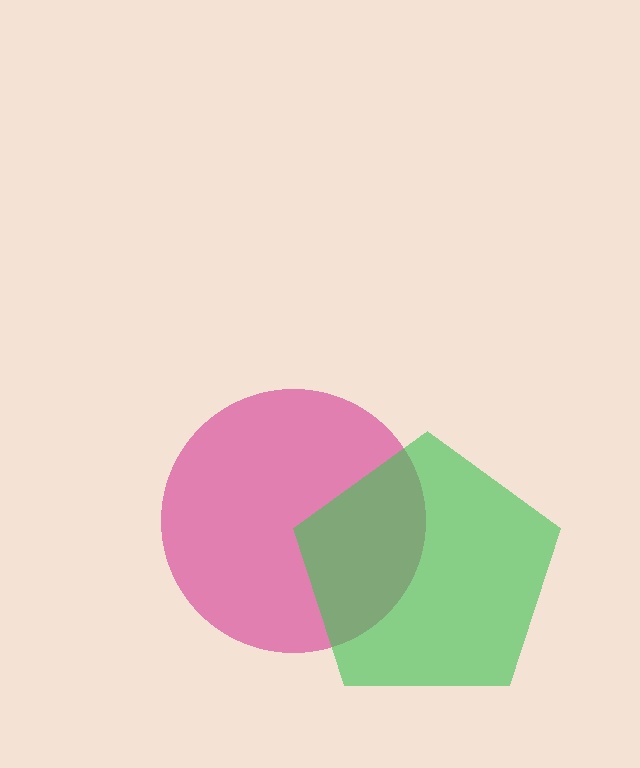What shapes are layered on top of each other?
The layered shapes are: a magenta circle, a green pentagon.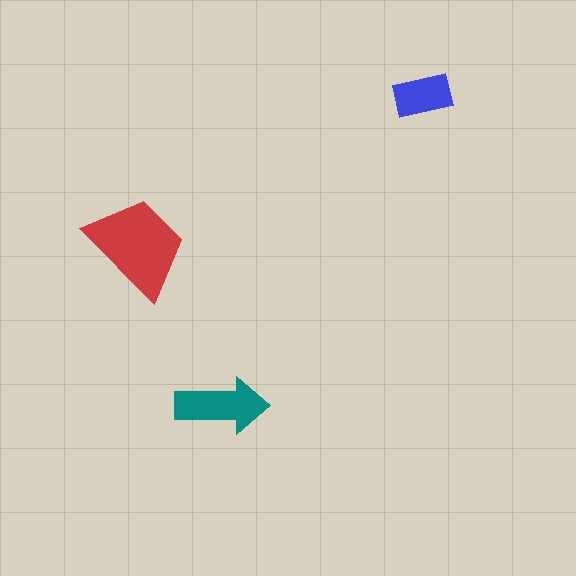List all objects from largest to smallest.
The red trapezoid, the teal arrow, the blue rectangle.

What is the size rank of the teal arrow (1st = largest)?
2nd.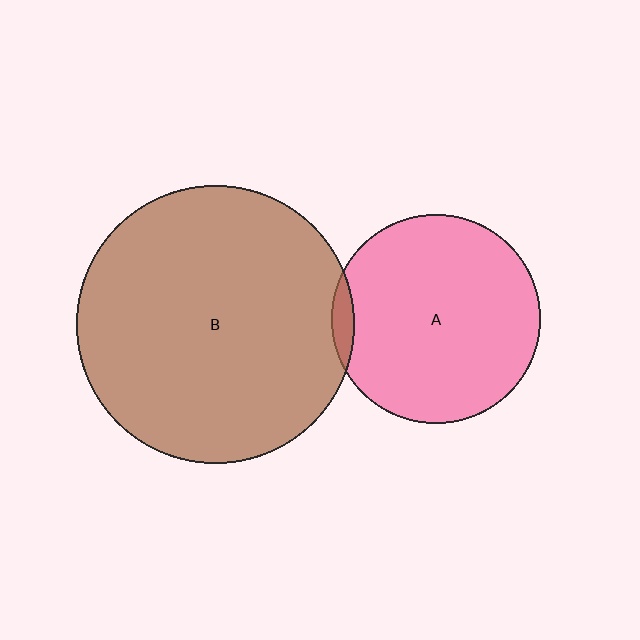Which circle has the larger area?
Circle B (brown).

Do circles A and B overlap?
Yes.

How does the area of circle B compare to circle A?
Approximately 1.8 times.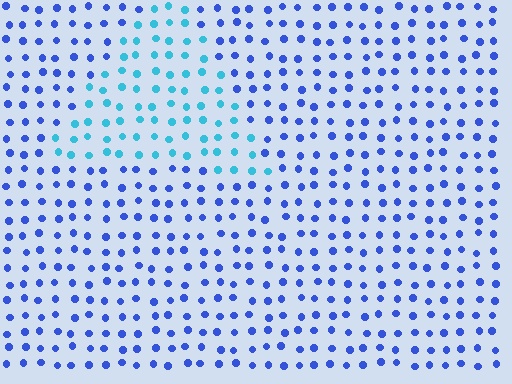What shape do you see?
I see a triangle.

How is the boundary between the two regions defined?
The boundary is defined purely by a slight shift in hue (about 40 degrees). Spacing, size, and orientation are identical on both sides.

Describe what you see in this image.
The image is filled with small blue elements in a uniform arrangement. A triangle-shaped region is visible where the elements are tinted to a slightly different hue, forming a subtle color boundary.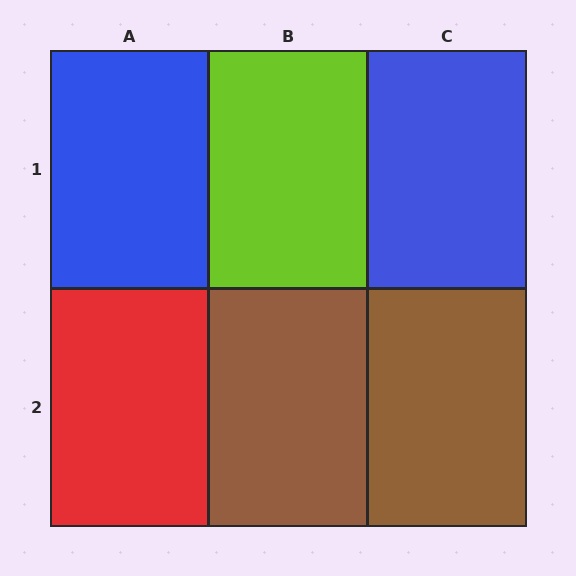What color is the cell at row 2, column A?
Red.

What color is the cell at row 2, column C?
Brown.